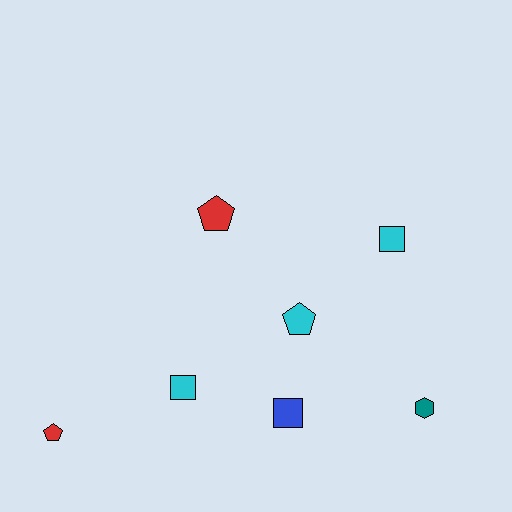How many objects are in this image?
There are 7 objects.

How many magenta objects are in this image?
There are no magenta objects.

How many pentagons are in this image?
There are 3 pentagons.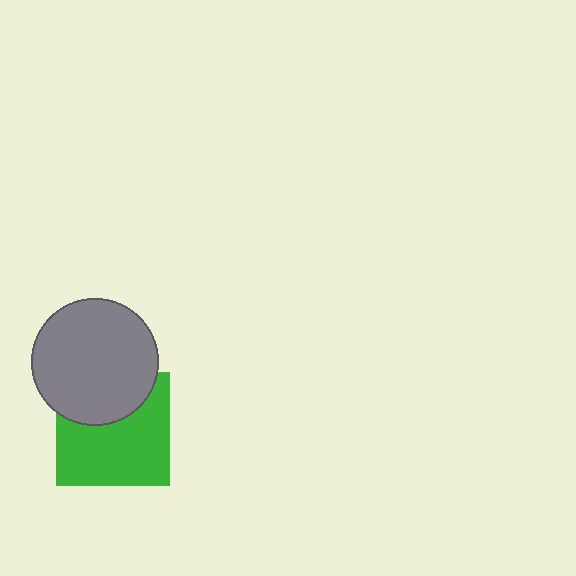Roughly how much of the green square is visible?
About half of it is visible (roughly 65%).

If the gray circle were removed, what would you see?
You would see the complete green square.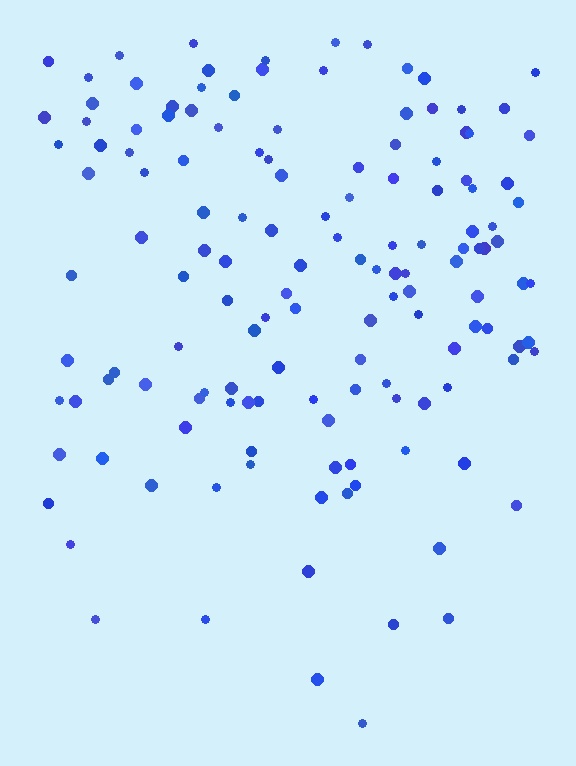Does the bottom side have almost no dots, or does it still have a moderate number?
Still a moderate number, just noticeably fewer than the top.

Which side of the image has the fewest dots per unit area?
The bottom.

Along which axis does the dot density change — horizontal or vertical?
Vertical.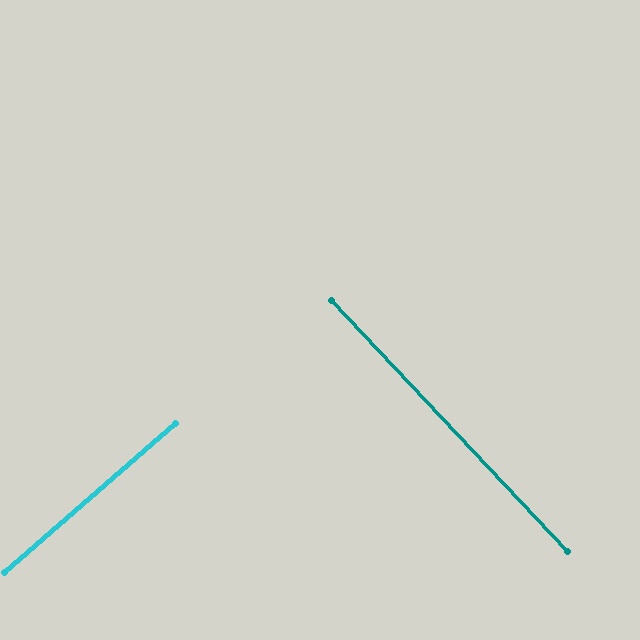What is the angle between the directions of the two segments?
Approximately 88 degrees.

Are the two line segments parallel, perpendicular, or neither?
Perpendicular — they meet at approximately 88°.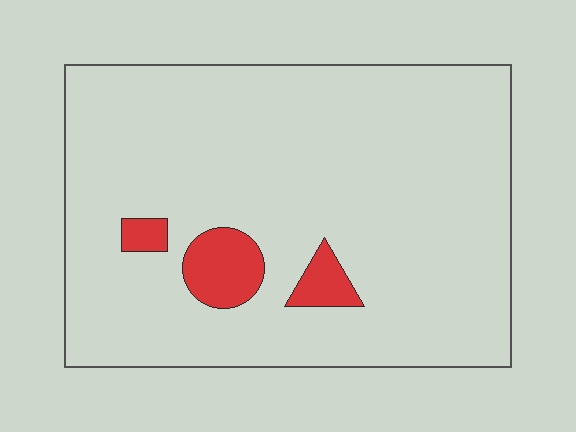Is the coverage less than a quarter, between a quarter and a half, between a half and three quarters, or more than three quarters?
Less than a quarter.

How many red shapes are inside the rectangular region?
3.